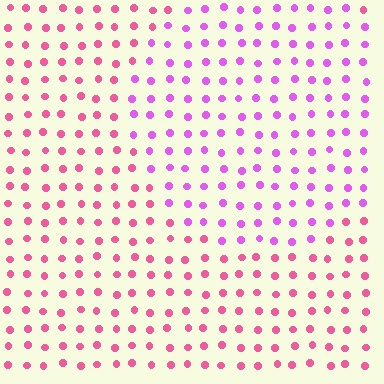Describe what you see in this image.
The image is filled with small pink elements in a uniform arrangement. A circle-shaped region is visible where the elements are tinted to a slightly different hue, forming a subtle color boundary.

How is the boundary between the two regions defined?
The boundary is defined purely by a slight shift in hue (about 38 degrees). Spacing, size, and orientation are identical on both sides.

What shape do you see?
I see a circle.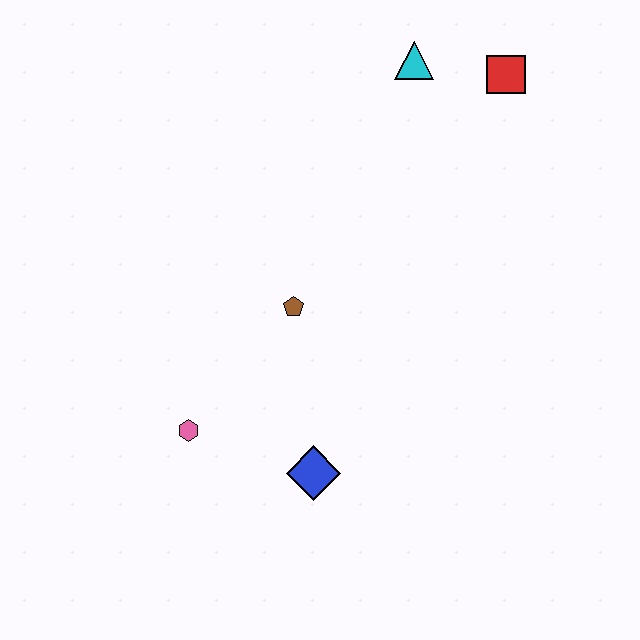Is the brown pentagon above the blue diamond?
Yes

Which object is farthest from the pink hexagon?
The red square is farthest from the pink hexagon.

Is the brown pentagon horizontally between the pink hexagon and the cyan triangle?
Yes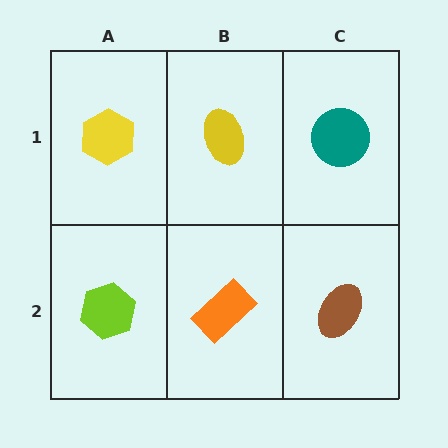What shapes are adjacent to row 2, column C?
A teal circle (row 1, column C), an orange rectangle (row 2, column B).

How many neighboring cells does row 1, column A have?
2.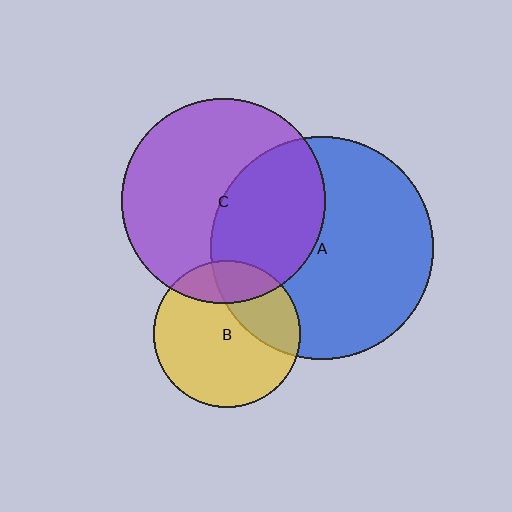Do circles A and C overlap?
Yes.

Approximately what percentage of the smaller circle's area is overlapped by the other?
Approximately 40%.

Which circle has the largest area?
Circle A (blue).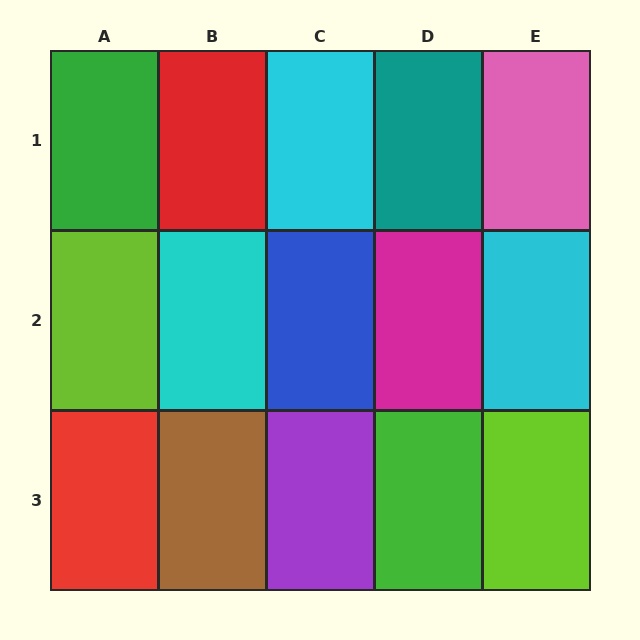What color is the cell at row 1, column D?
Teal.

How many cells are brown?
1 cell is brown.